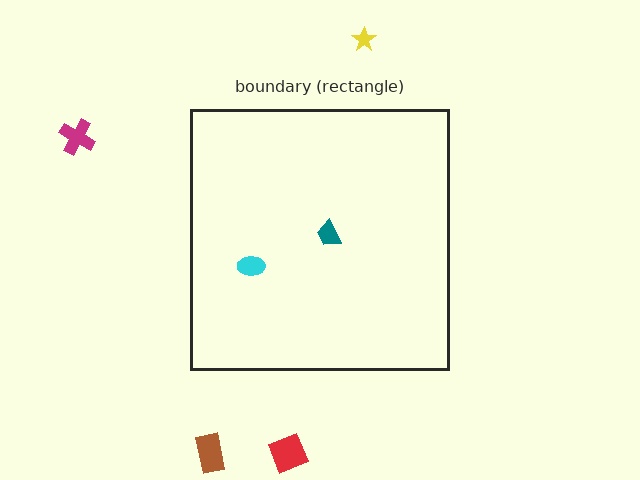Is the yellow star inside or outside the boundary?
Outside.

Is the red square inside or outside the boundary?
Outside.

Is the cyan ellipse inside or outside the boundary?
Inside.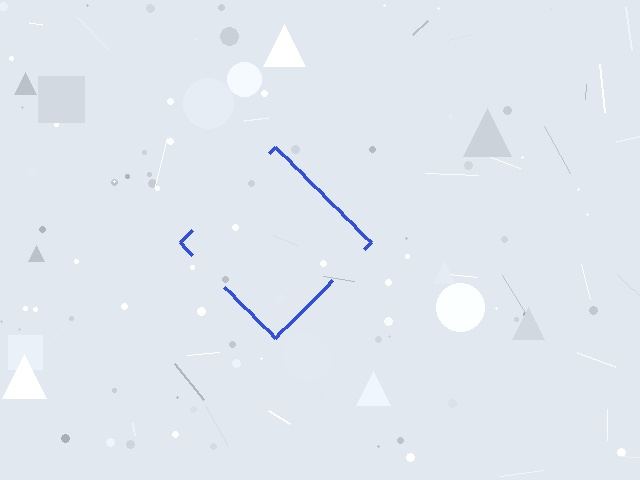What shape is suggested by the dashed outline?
The dashed outline suggests a diamond.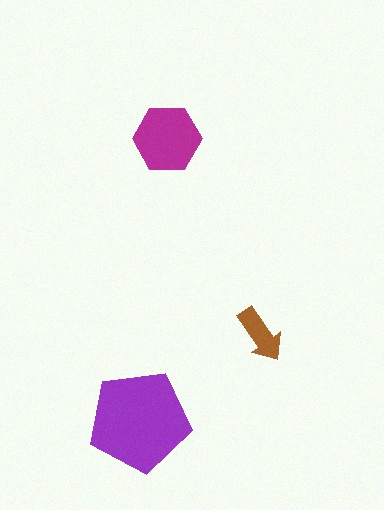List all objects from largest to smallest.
The purple pentagon, the magenta hexagon, the brown arrow.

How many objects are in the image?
There are 3 objects in the image.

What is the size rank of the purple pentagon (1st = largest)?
1st.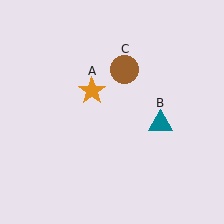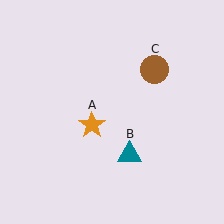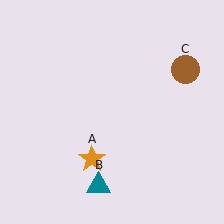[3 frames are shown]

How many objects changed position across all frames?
3 objects changed position: orange star (object A), teal triangle (object B), brown circle (object C).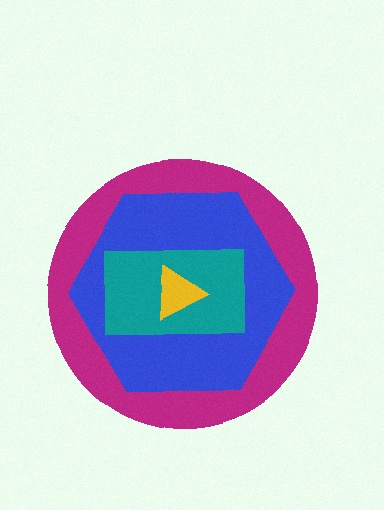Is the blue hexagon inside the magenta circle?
Yes.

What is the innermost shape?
The yellow triangle.